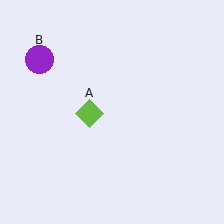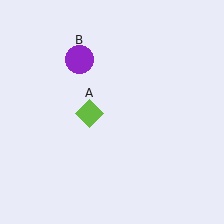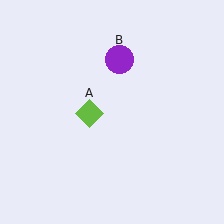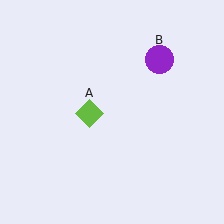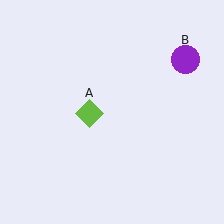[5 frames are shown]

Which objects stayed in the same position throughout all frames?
Lime diamond (object A) remained stationary.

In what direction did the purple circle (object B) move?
The purple circle (object B) moved right.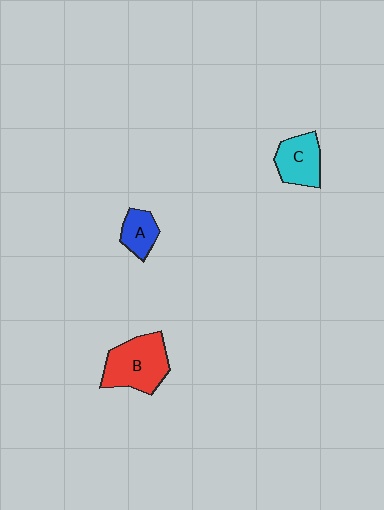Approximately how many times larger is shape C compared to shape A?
Approximately 1.4 times.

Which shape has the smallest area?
Shape A (blue).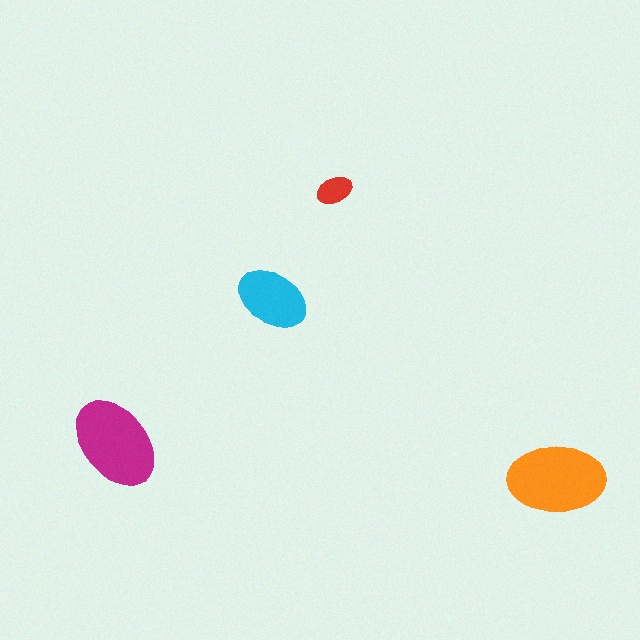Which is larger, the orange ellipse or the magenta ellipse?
The orange one.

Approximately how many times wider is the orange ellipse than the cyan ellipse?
About 1.5 times wider.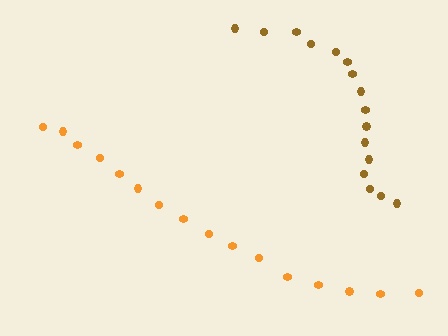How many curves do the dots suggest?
There are 2 distinct paths.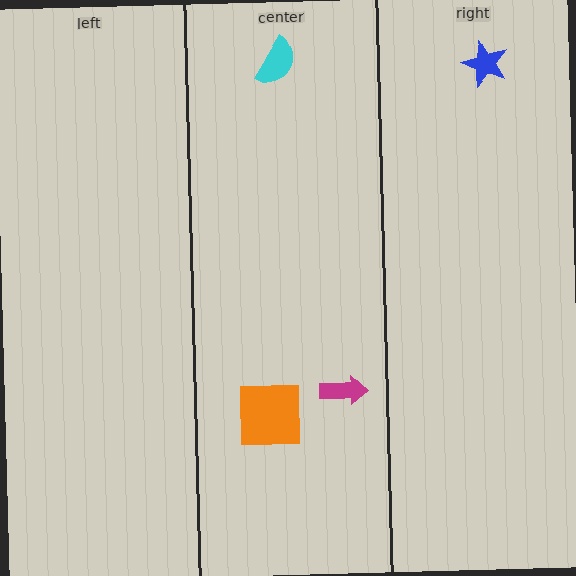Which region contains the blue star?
The right region.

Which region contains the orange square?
The center region.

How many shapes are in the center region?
3.